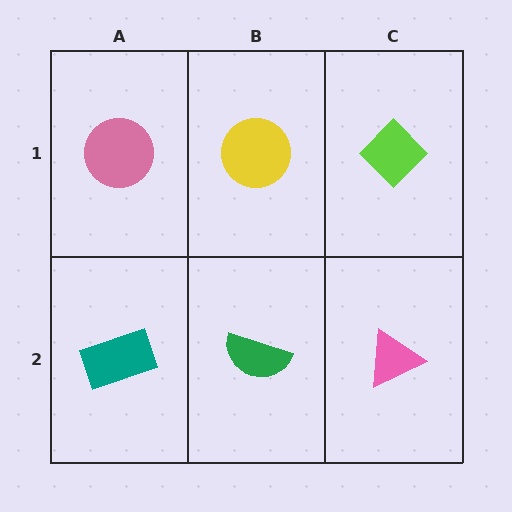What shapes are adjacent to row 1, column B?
A green semicircle (row 2, column B), a pink circle (row 1, column A), a lime diamond (row 1, column C).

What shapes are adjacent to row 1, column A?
A teal rectangle (row 2, column A), a yellow circle (row 1, column B).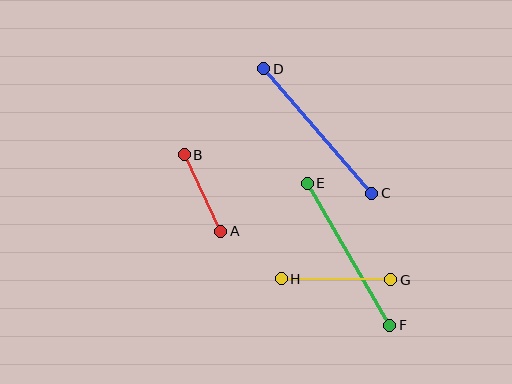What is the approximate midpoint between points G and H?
The midpoint is at approximately (336, 279) pixels.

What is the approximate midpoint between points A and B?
The midpoint is at approximately (203, 193) pixels.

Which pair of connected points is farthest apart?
Points C and D are farthest apart.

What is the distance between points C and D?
The distance is approximately 165 pixels.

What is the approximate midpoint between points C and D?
The midpoint is at approximately (318, 131) pixels.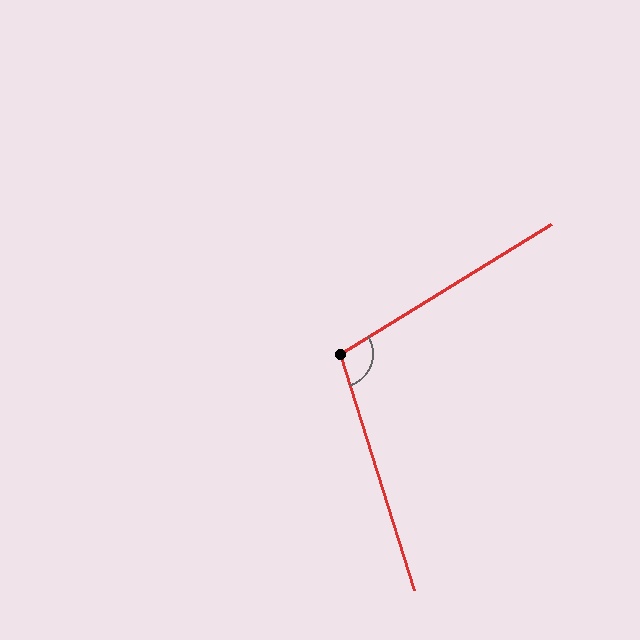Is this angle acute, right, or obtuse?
It is obtuse.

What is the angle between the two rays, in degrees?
Approximately 104 degrees.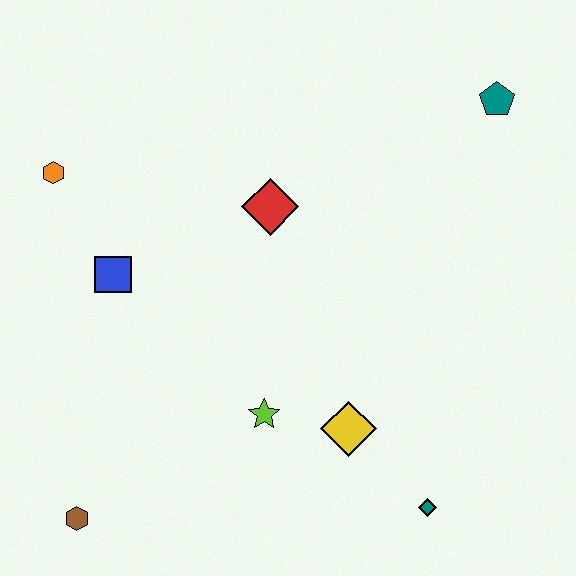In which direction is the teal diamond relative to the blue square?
The teal diamond is to the right of the blue square.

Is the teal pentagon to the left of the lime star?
No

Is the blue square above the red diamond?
No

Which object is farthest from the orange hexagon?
The teal diamond is farthest from the orange hexagon.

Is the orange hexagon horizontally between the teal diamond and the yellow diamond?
No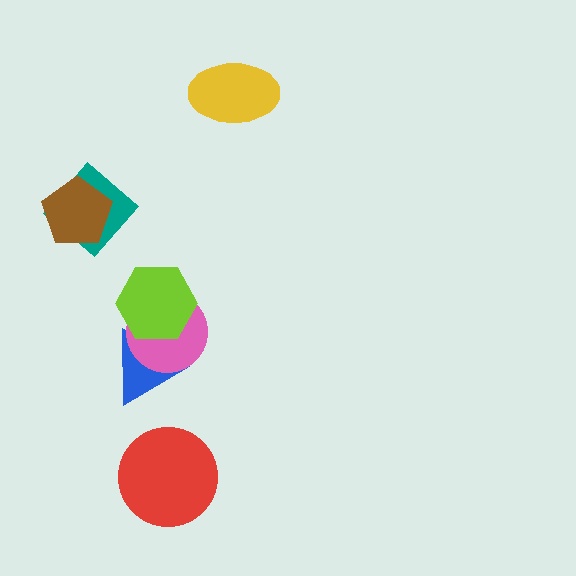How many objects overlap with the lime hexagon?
2 objects overlap with the lime hexagon.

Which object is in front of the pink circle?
The lime hexagon is in front of the pink circle.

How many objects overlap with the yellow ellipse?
0 objects overlap with the yellow ellipse.